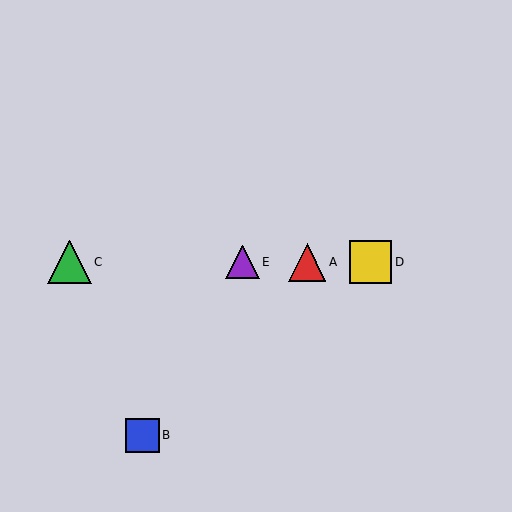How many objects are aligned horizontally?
4 objects (A, C, D, E) are aligned horizontally.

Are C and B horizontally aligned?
No, C is at y≈262 and B is at y≈435.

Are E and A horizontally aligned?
Yes, both are at y≈262.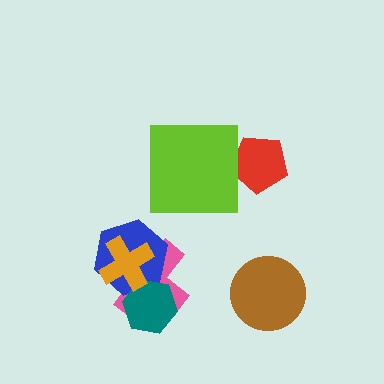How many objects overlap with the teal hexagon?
3 objects overlap with the teal hexagon.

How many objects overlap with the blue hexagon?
3 objects overlap with the blue hexagon.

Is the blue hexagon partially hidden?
Yes, it is partially covered by another shape.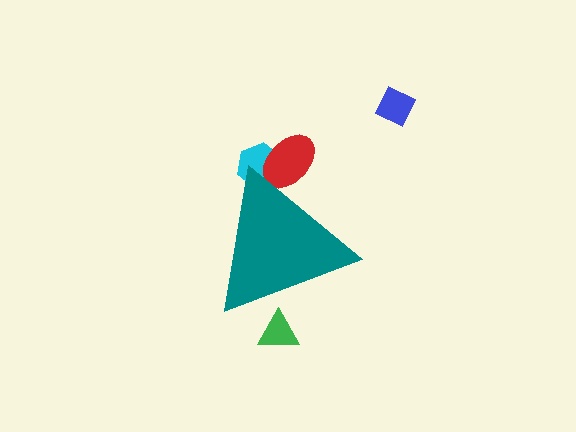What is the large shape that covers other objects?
A teal triangle.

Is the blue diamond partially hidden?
No, the blue diamond is fully visible.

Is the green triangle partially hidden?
Yes, the green triangle is partially hidden behind the teal triangle.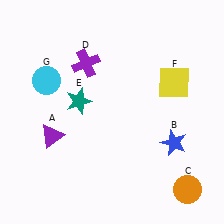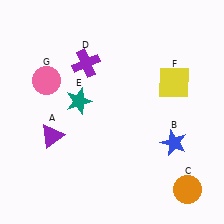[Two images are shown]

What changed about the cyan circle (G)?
In Image 1, G is cyan. In Image 2, it changed to pink.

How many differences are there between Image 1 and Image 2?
There is 1 difference between the two images.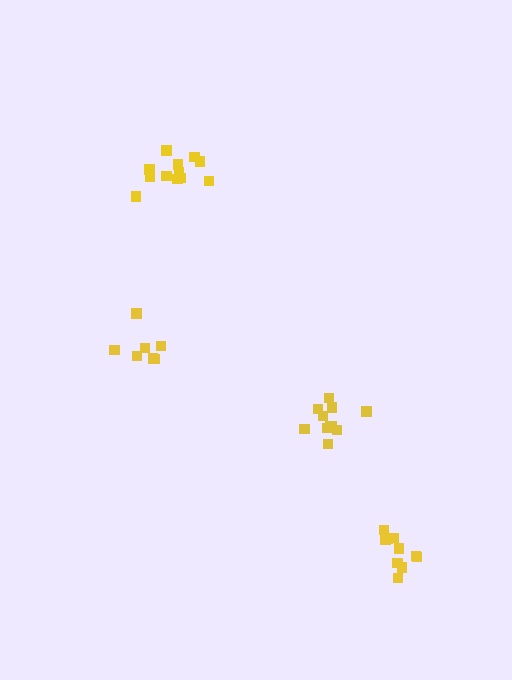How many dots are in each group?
Group 1: 7 dots, Group 2: 11 dots, Group 3: 12 dots, Group 4: 10 dots (40 total).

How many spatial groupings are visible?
There are 4 spatial groupings.